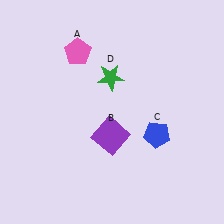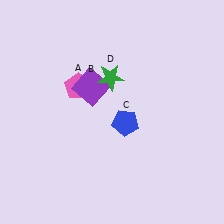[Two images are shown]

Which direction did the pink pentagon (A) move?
The pink pentagon (A) moved down.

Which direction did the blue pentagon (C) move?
The blue pentagon (C) moved left.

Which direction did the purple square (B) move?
The purple square (B) moved up.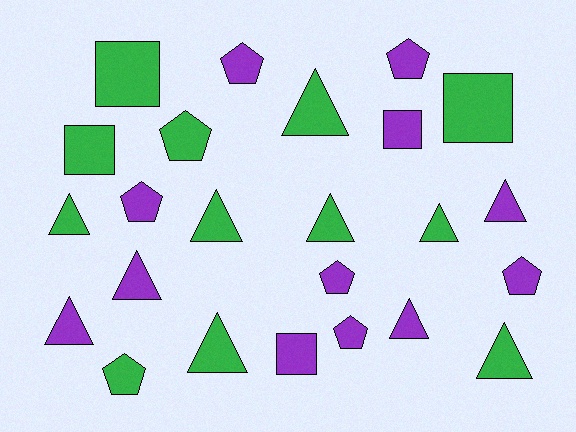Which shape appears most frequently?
Triangle, with 11 objects.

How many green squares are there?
There are 3 green squares.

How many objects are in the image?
There are 24 objects.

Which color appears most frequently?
Green, with 12 objects.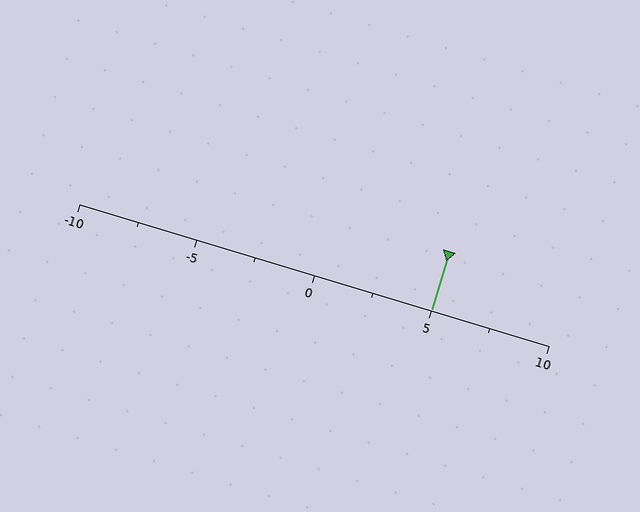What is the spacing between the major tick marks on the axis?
The major ticks are spaced 5 apart.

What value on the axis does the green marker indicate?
The marker indicates approximately 5.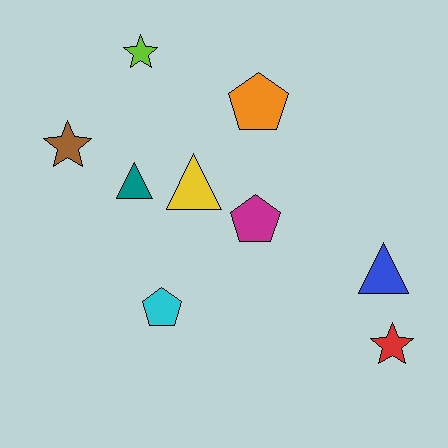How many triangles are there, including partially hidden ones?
There are 3 triangles.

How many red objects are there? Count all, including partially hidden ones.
There is 1 red object.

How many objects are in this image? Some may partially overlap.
There are 9 objects.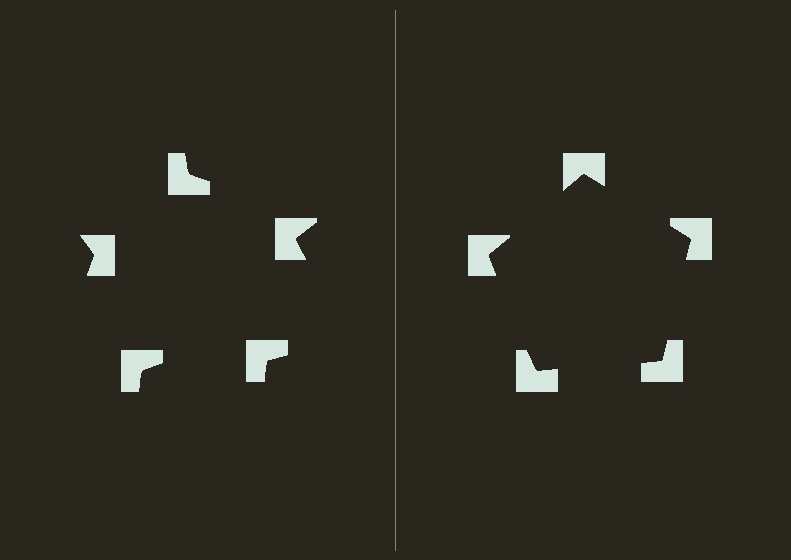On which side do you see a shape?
An illusory pentagon appears on the right side. On the left side the wedge cuts are rotated, so no coherent shape forms.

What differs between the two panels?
The notched squares are positioned identically on both sides; only the wedge orientations differ. On the right they align to a pentagon; on the left they are misaligned.